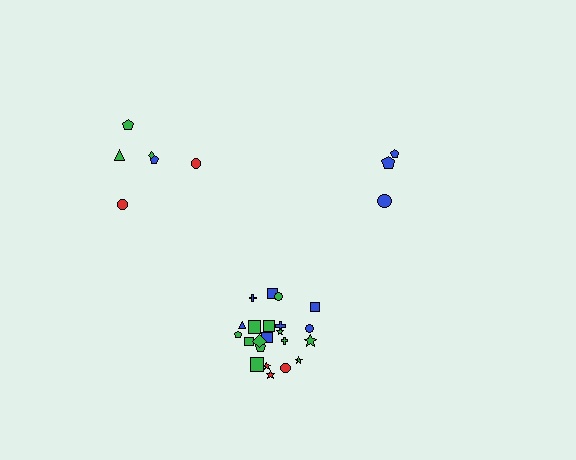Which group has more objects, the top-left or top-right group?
The top-left group.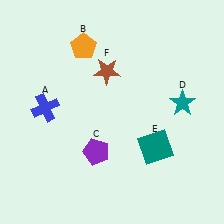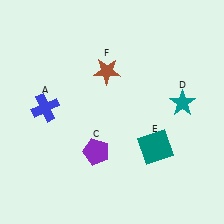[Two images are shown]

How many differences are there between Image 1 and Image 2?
There is 1 difference between the two images.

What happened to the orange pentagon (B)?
The orange pentagon (B) was removed in Image 2. It was in the top-left area of Image 1.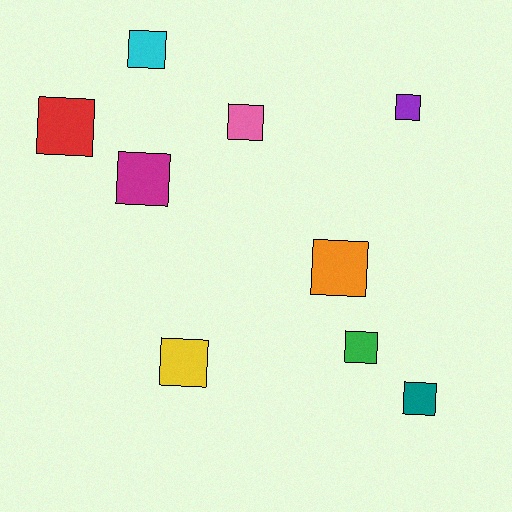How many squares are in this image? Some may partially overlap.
There are 9 squares.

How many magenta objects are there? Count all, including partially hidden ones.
There is 1 magenta object.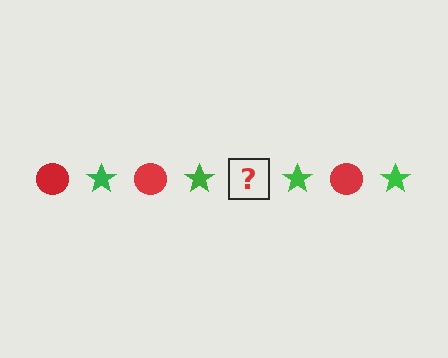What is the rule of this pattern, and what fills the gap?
The rule is that the pattern alternates between red circle and green star. The gap should be filled with a red circle.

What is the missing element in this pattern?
The missing element is a red circle.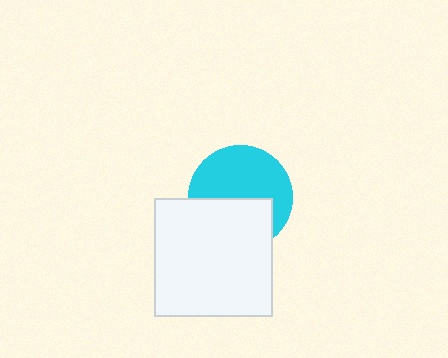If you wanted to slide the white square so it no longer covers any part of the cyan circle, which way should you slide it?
Slide it down — that is the most direct way to separate the two shapes.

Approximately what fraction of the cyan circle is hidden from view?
Roughly 44% of the cyan circle is hidden behind the white square.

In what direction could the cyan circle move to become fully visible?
The cyan circle could move up. That would shift it out from behind the white square entirely.